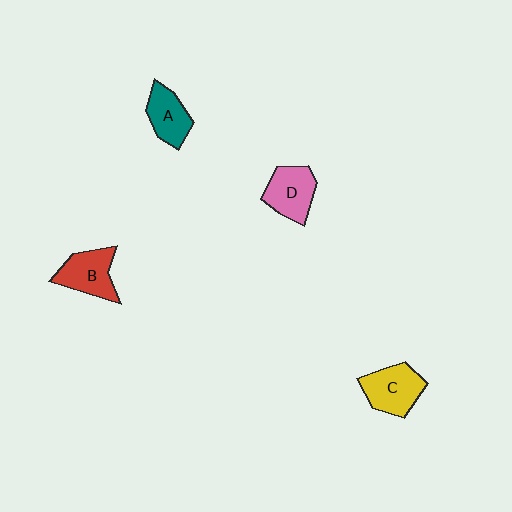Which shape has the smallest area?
Shape A (teal).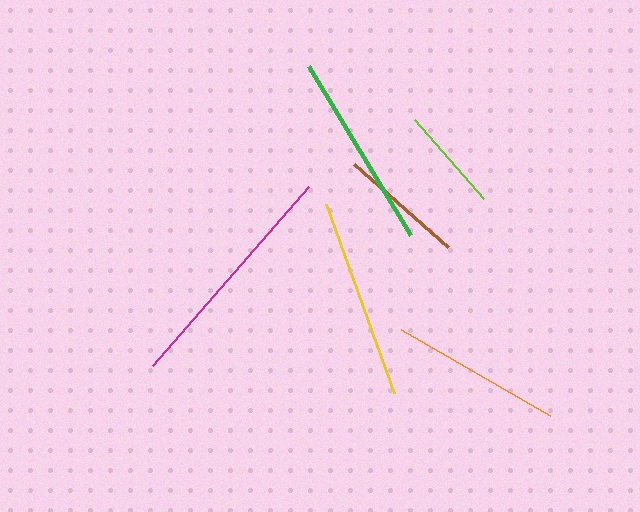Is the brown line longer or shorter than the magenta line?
The magenta line is longer than the brown line.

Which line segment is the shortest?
The lime line is the shortest at approximately 104 pixels.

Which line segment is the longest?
The magenta line is the longest at approximately 238 pixels.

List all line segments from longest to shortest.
From longest to shortest: magenta, yellow, green, orange, brown, lime.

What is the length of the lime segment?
The lime segment is approximately 104 pixels long.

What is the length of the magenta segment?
The magenta segment is approximately 238 pixels long.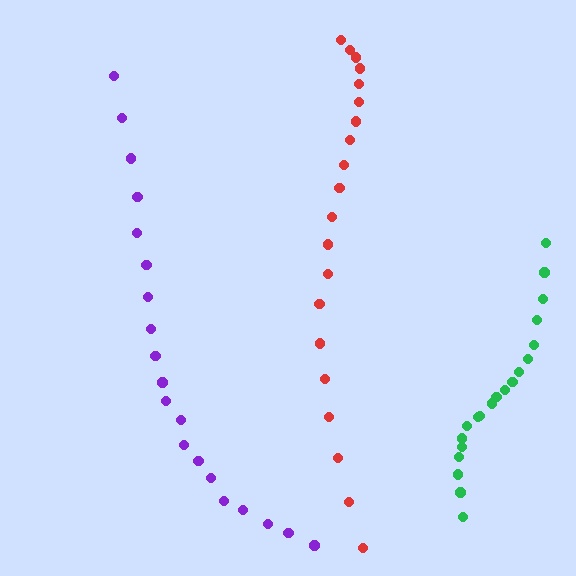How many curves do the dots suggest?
There are 3 distinct paths.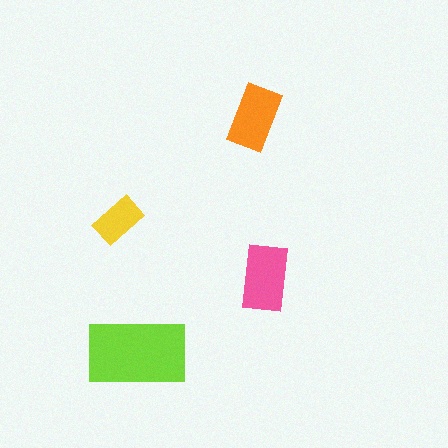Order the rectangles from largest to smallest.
the lime one, the pink one, the orange one, the yellow one.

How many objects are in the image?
There are 4 objects in the image.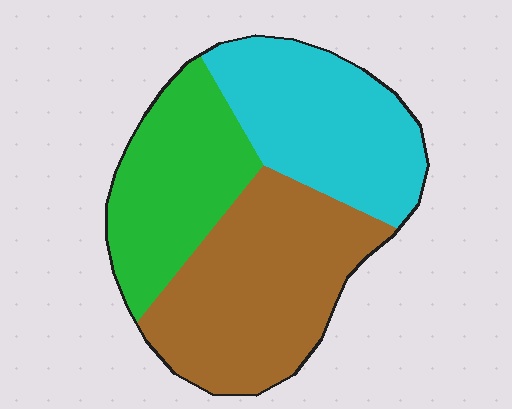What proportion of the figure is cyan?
Cyan covers around 30% of the figure.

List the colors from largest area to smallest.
From largest to smallest: brown, cyan, green.